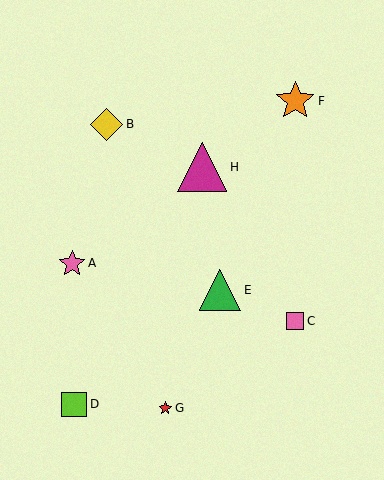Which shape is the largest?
The magenta triangle (labeled H) is the largest.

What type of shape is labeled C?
Shape C is a pink square.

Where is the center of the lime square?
The center of the lime square is at (74, 404).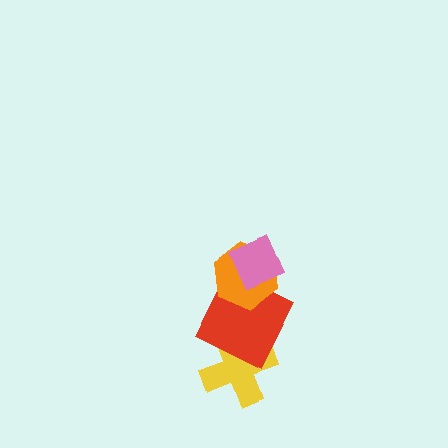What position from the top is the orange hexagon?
The orange hexagon is 2nd from the top.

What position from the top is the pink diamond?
The pink diamond is 1st from the top.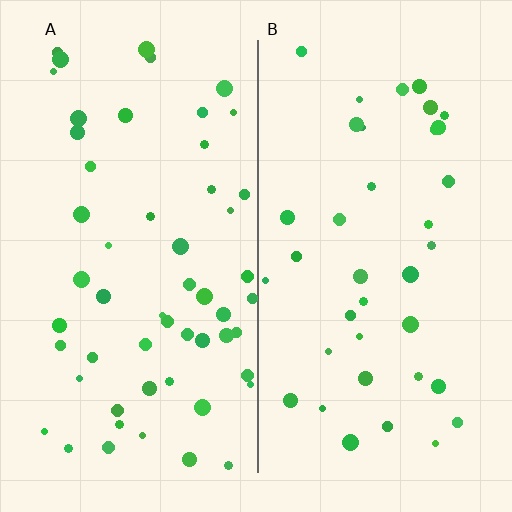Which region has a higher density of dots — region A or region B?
A (the left).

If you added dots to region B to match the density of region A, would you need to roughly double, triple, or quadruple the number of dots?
Approximately double.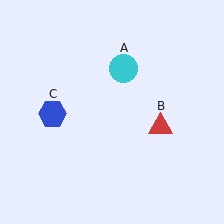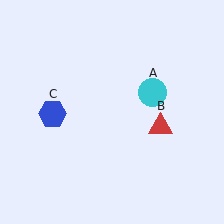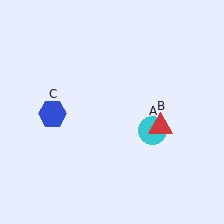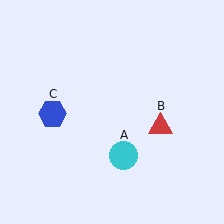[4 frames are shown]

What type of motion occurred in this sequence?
The cyan circle (object A) rotated clockwise around the center of the scene.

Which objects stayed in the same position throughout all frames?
Red triangle (object B) and blue hexagon (object C) remained stationary.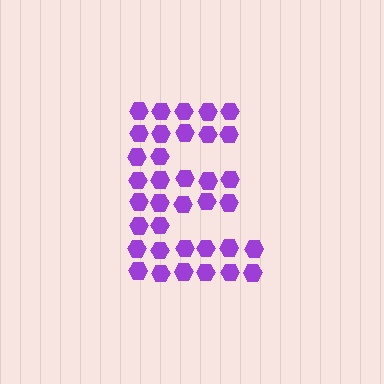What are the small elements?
The small elements are hexagons.